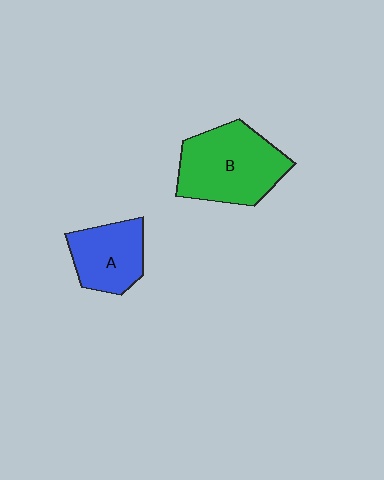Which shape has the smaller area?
Shape A (blue).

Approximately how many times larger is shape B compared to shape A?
Approximately 1.5 times.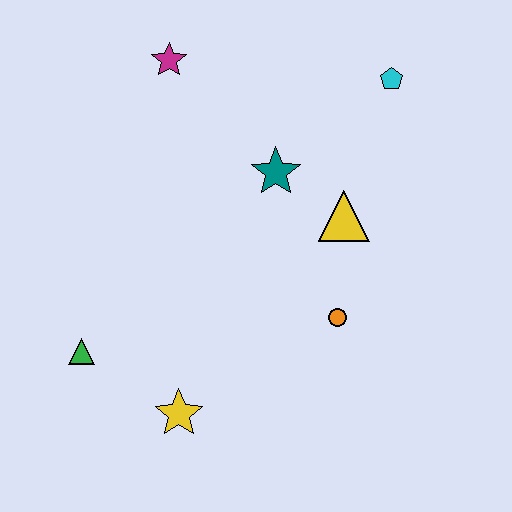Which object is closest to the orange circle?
The yellow triangle is closest to the orange circle.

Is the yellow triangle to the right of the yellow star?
Yes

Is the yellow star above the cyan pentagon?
No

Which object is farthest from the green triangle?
The cyan pentagon is farthest from the green triangle.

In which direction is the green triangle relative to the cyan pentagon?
The green triangle is to the left of the cyan pentagon.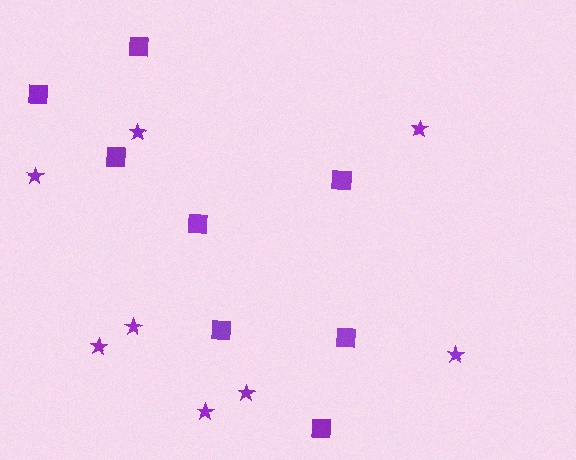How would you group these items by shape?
There are 2 groups: one group of squares (8) and one group of stars (8).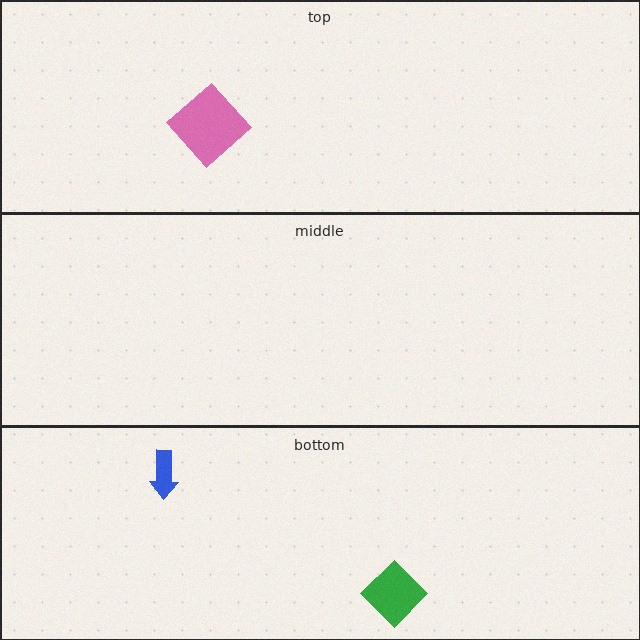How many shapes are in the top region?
1.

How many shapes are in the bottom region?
2.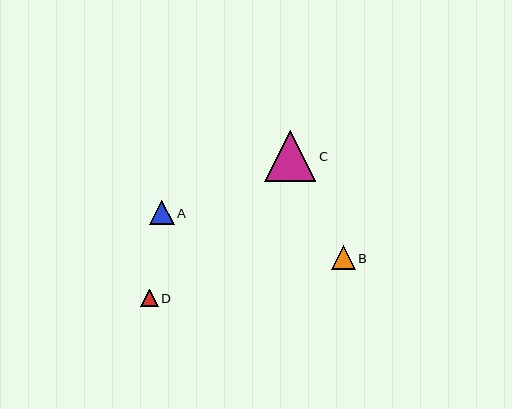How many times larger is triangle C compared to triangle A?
Triangle C is approximately 2.1 times the size of triangle A.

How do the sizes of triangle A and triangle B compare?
Triangle A and triangle B are approximately the same size.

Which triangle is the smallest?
Triangle D is the smallest with a size of approximately 18 pixels.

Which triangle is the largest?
Triangle C is the largest with a size of approximately 51 pixels.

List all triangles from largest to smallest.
From largest to smallest: C, A, B, D.